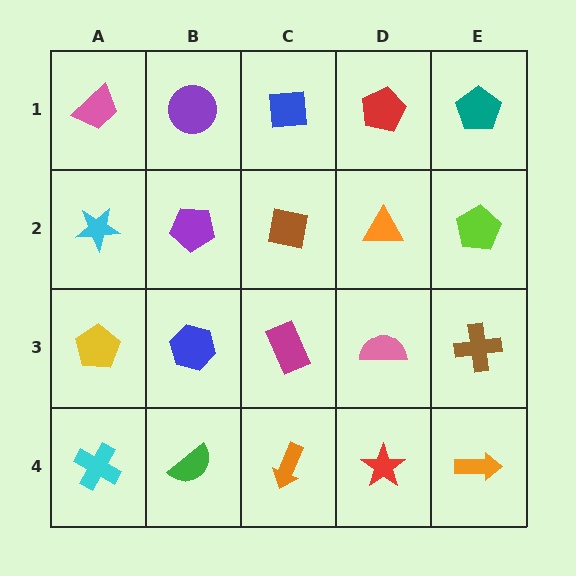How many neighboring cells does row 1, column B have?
3.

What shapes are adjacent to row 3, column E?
A lime pentagon (row 2, column E), an orange arrow (row 4, column E), a pink semicircle (row 3, column D).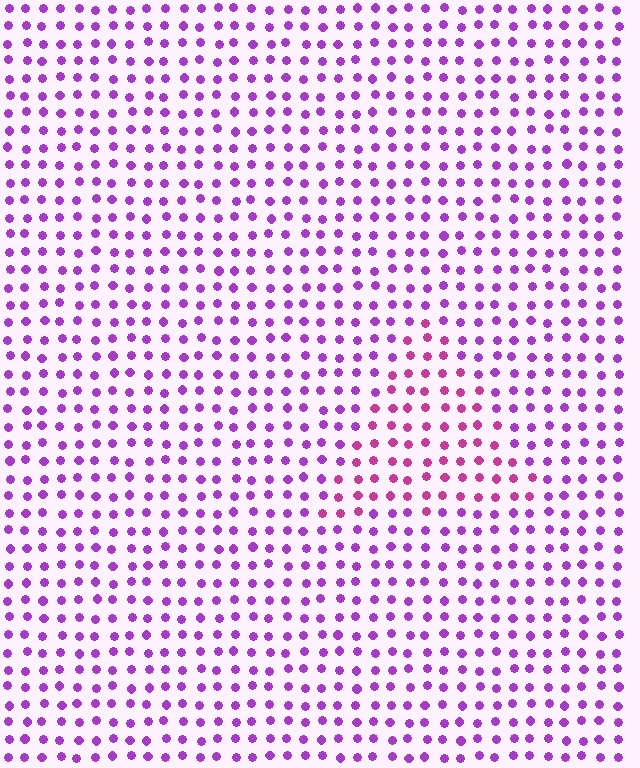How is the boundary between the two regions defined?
The boundary is defined purely by a slight shift in hue (about 34 degrees). Spacing, size, and orientation are identical on both sides.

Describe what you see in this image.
The image is filled with small purple elements in a uniform arrangement. A triangle-shaped region is visible where the elements are tinted to a slightly different hue, forming a subtle color boundary.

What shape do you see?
I see a triangle.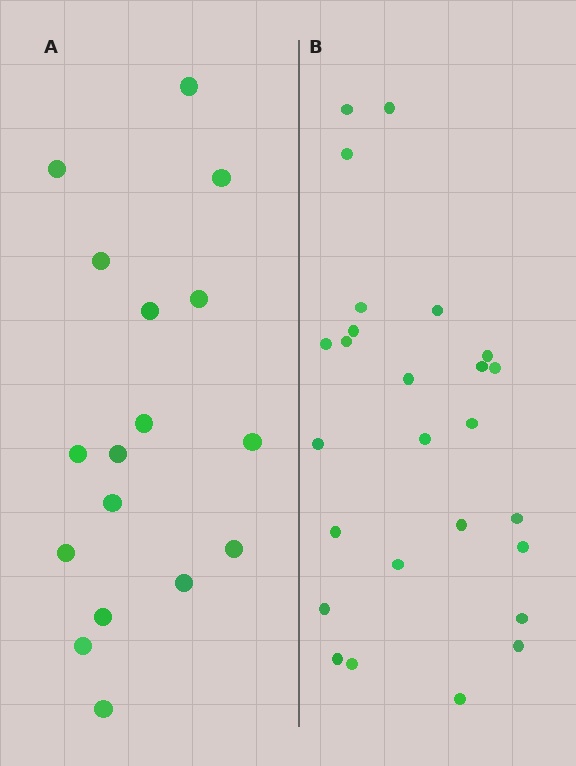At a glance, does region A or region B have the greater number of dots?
Region B (the right region) has more dots.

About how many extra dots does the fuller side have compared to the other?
Region B has roughly 8 or so more dots than region A.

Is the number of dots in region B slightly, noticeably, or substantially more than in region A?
Region B has substantially more. The ratio is roughly 1.5 to 1.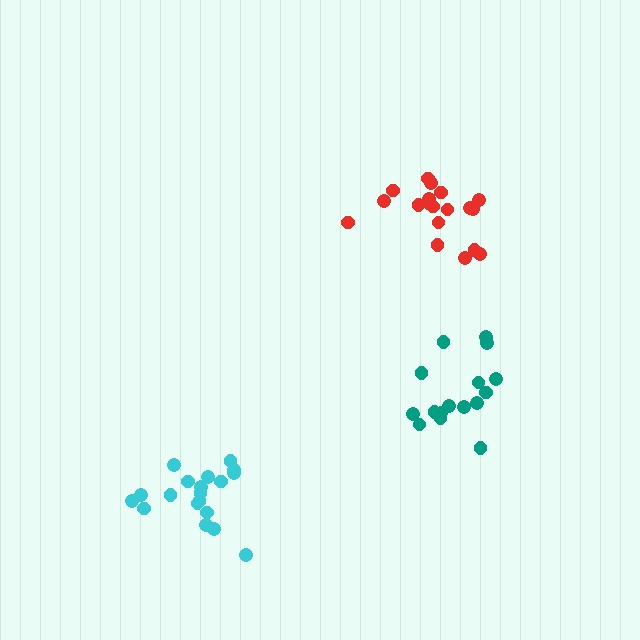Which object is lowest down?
The cyan cluster is bottommost.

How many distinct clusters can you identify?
There are 3 distinct clusters.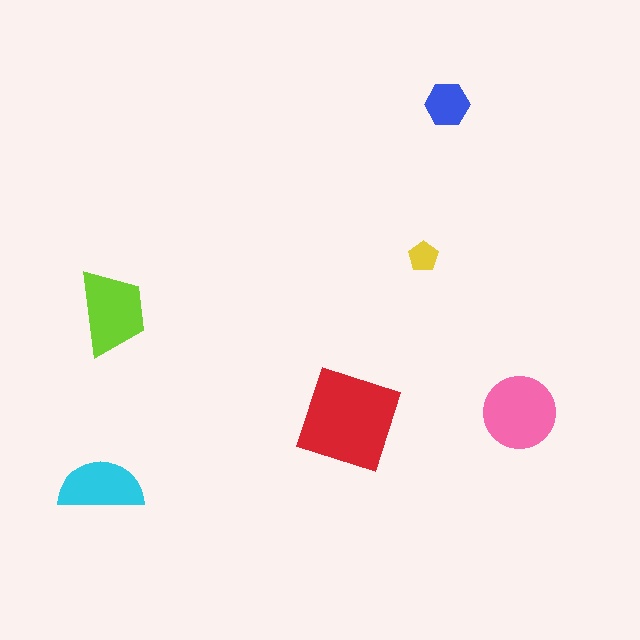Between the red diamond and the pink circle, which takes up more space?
The red diamond.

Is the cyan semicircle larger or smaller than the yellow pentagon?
Larger.